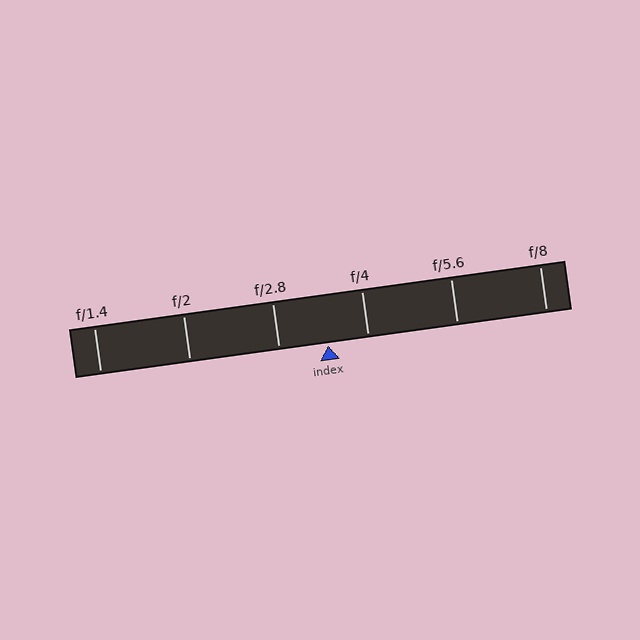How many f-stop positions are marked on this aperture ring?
There are 6 f-stop positions marked.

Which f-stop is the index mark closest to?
The index mark is closest to f/4.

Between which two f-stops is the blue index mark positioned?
The index mark is between f/2.8 and f/4.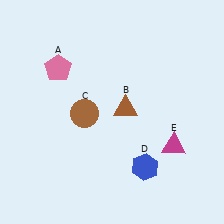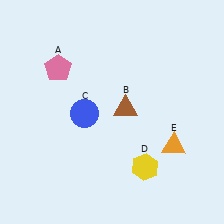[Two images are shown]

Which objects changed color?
C changed from brown to blue. D changed from blue to yellow. E changed from magenta to orange.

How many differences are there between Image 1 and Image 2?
There are 3 differences between the two images.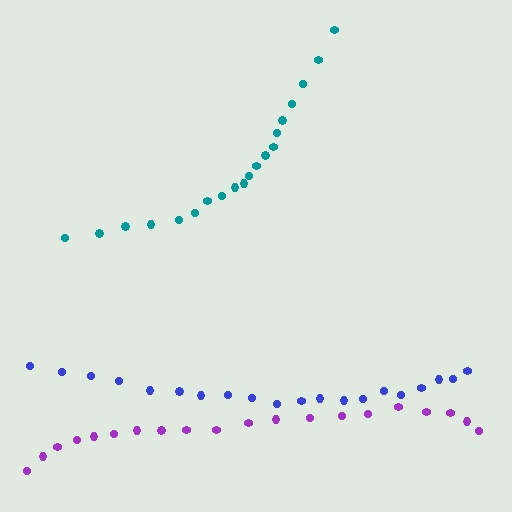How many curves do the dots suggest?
There are 3 distinct paths.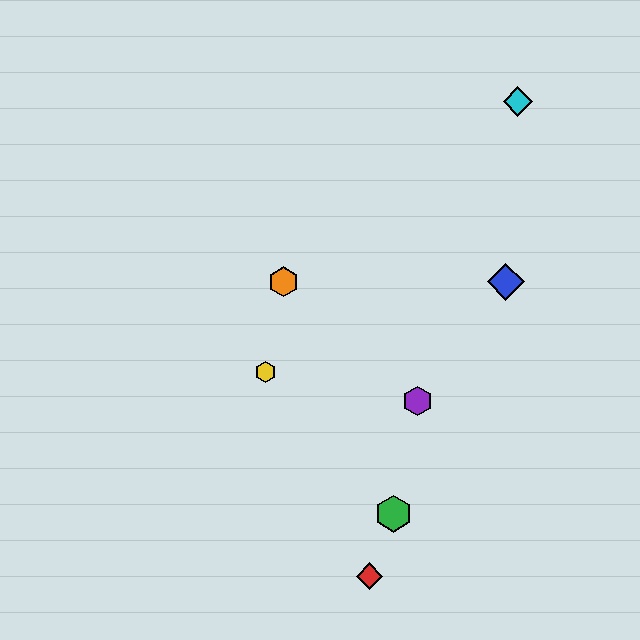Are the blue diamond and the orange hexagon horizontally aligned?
Yes, both are at y≈282.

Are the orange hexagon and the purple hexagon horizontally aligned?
No, the orange hexagon is at y≈282 and the purple hexagon is at y≈401.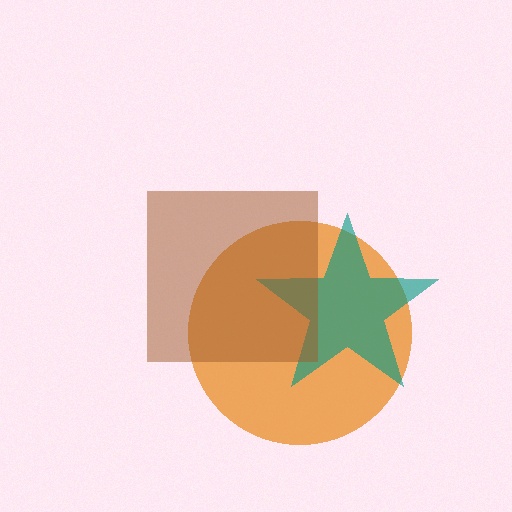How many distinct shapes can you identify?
There are 3 distinct shapes: an orange circle, a teal star, a brown square.